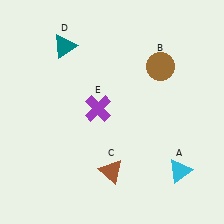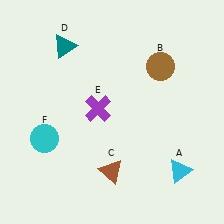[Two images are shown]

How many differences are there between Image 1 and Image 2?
There is 1 difference between the two images.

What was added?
A cyan circle (F) was added in Image 2.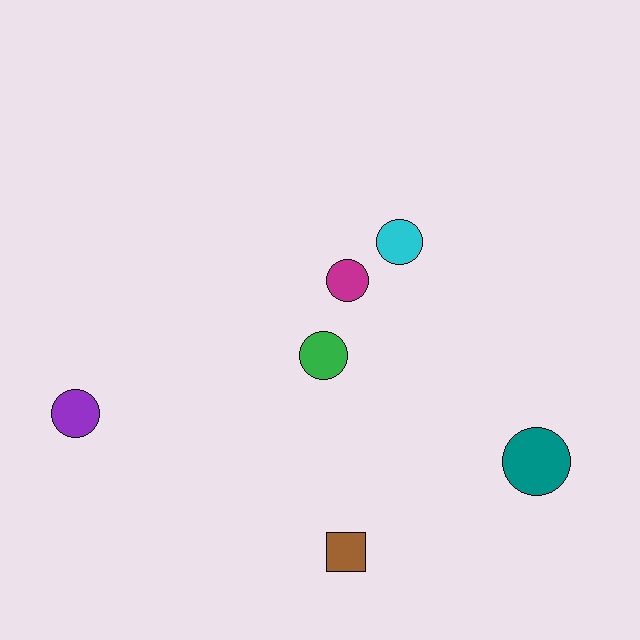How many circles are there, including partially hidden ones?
There are 5 circles.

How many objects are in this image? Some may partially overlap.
There are 6 objects.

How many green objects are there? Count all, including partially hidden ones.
There is 1 green object.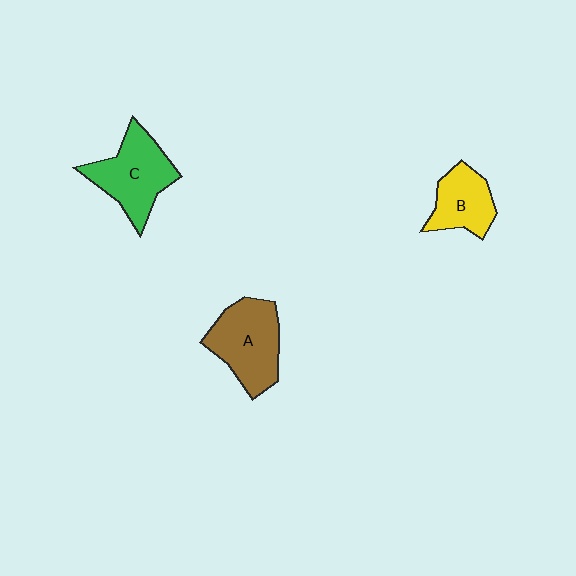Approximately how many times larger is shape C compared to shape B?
Approximately 1.4 times.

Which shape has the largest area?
Shape A (brown).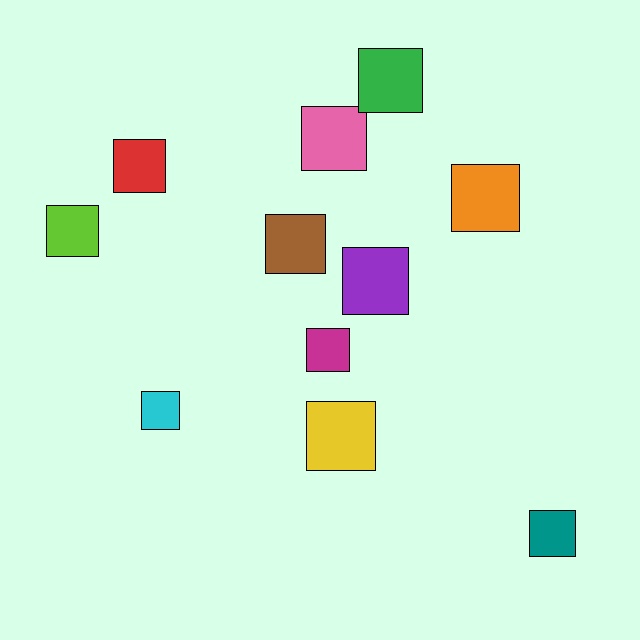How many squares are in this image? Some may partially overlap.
There are 11 squares.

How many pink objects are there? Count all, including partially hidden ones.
There is 1 pink object.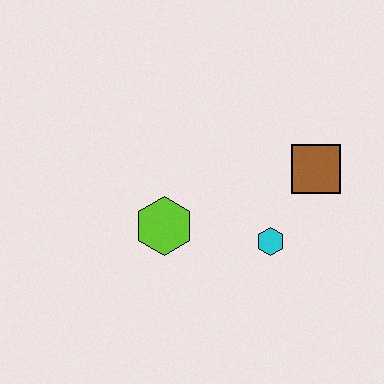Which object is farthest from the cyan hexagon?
The lime hexagon is farthest from the cyan hexagon.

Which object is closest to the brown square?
The cyan hexagon is closest to the brown square.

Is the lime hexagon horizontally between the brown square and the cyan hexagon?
No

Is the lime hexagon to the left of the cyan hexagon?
Yes